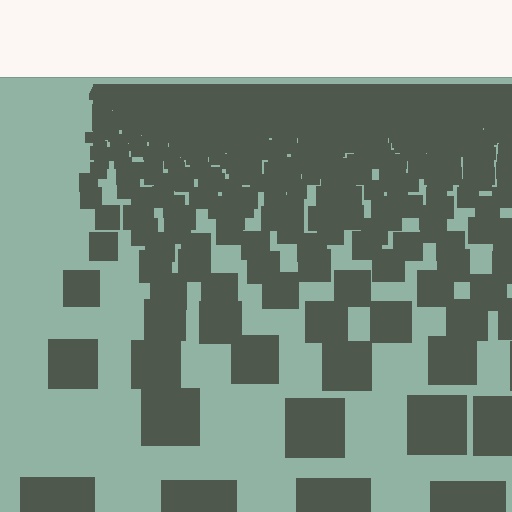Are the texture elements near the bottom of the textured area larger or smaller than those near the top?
Larger. Near the bottom, elements are closer to the viewer and appear at a bigger on-screen size.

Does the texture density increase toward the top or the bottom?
Density increases toward the top.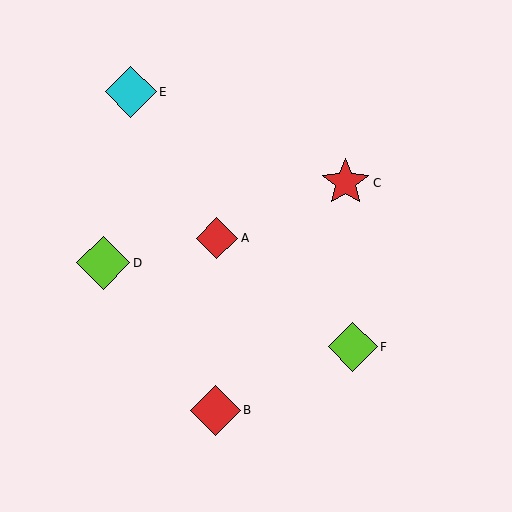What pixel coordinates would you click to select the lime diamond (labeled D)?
Click at (103, 263) to select the lime diamond D.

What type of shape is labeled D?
Shape D is a lime diamond.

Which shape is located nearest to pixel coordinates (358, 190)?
The red star (labeled C) at (346, 183) is nearest to that location.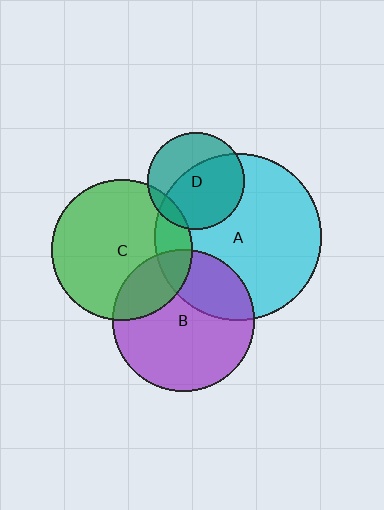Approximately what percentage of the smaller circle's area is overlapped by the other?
Approximately 10%.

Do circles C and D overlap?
Yes.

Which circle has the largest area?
Circle A (cyan).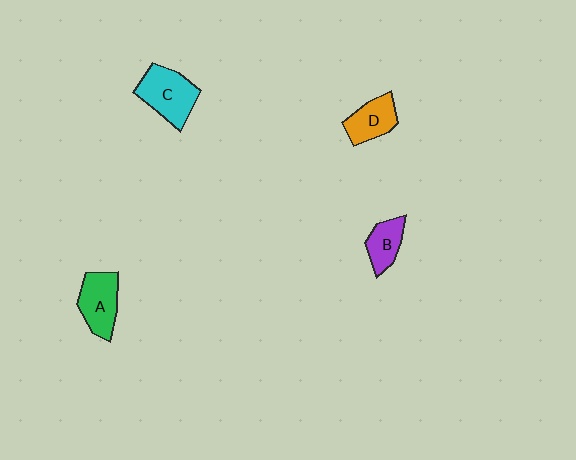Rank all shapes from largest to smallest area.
From largest to smallest: C (cyan), A (green), D (orange), B (purple).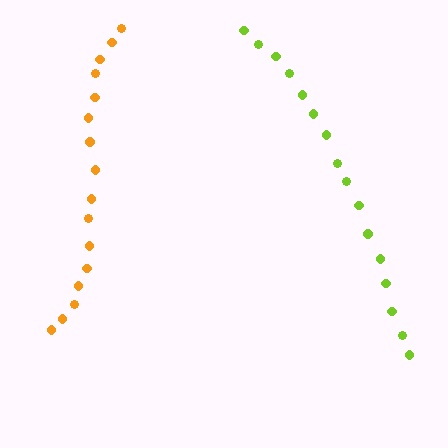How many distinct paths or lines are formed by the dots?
There are 2 distinct paths.